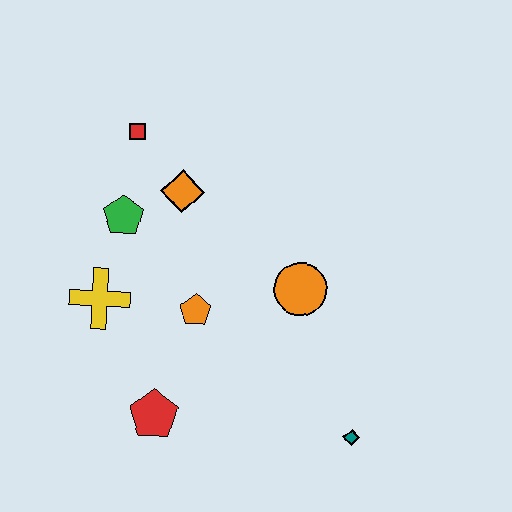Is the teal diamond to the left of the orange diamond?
No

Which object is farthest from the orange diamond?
The teal diamond is farthest from the orange diamond.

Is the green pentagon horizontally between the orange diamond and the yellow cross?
Yes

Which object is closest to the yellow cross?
The green pentagon is closest to the yellow cross.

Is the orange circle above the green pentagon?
No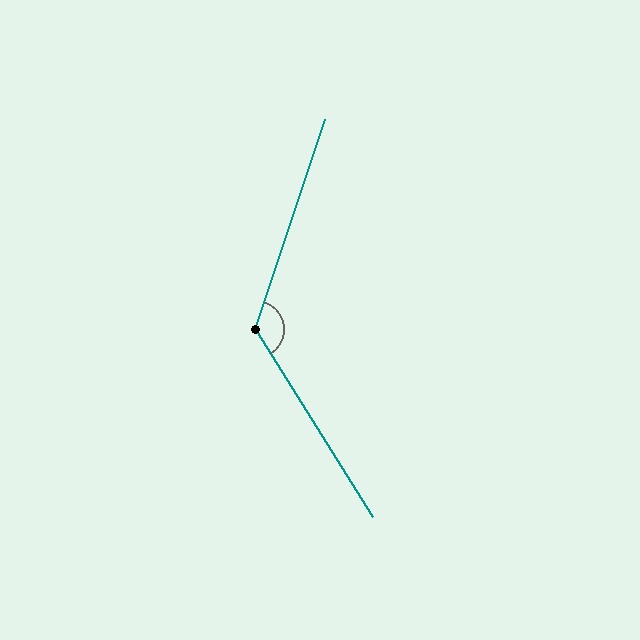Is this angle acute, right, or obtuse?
It is obtuse.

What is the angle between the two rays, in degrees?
Approximately 130 degrees.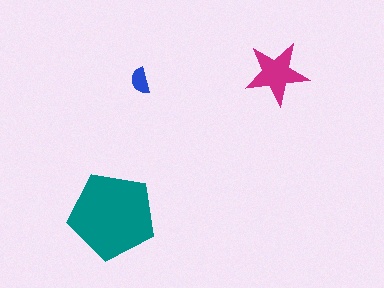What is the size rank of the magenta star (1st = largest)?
2nd.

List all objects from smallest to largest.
The blue semicircle, the magenta star, the teal pentagon.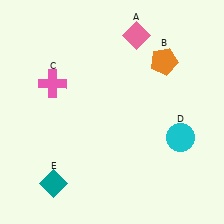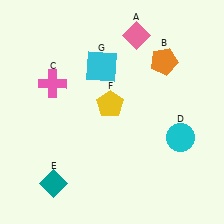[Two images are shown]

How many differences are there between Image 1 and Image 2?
There are 2 differences between the two images.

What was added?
A yellow pentagon (F), a cyan square (G) were added in Image 2.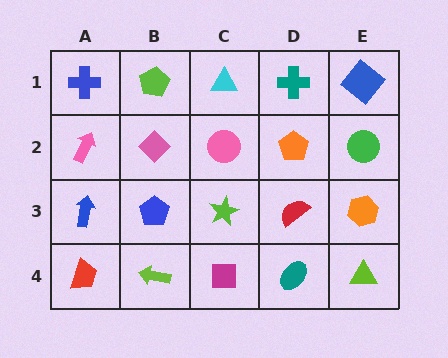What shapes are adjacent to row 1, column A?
A pink arrow (row 2, column A), a lime pentagon (row 1, column B).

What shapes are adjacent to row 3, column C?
A pink circle (row 2, column C), a magenta square (row 4, column C), a blue pentagon (row 3, column B), a red semicircle (row 3, column D).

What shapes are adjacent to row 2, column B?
A lime pentagon (row 1, column B), a blue pentagon (row 3, column B), a pink arrow (row 2, column A), a pink circle (row 2, column C).